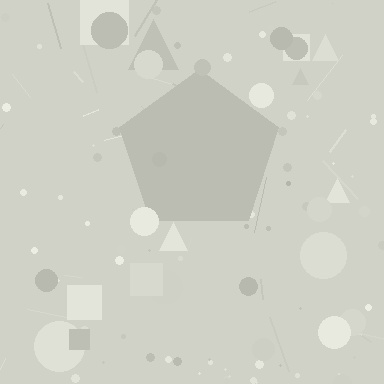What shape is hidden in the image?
A pentagon is hidden in the image.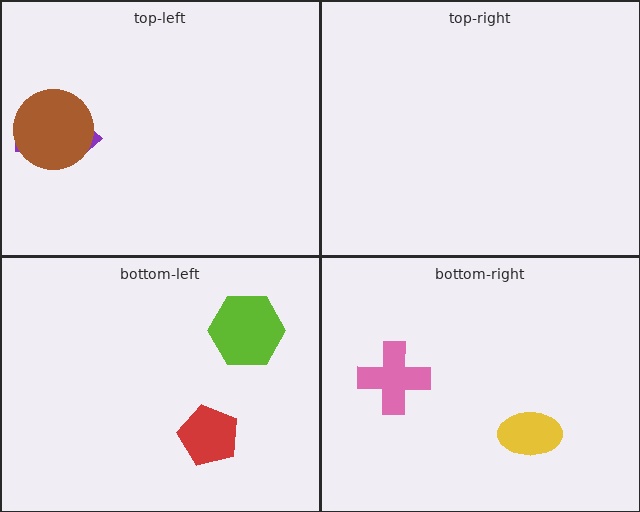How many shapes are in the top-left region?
2.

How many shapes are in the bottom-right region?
2.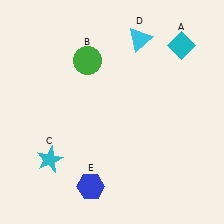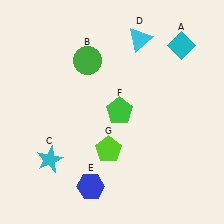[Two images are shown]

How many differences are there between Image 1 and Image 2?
There are 2 differences between the two images.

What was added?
A green pentagon (F), a lime pentagon (G) were added in Image 2.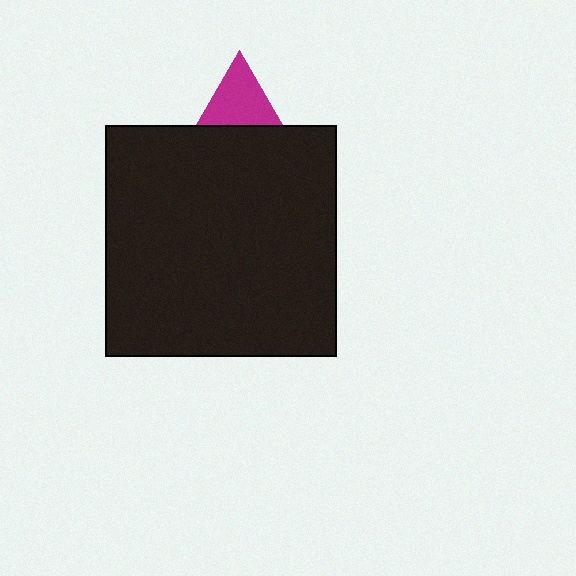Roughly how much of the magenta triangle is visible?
A small part of it is visible (roughly 41%).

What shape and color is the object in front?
The object in front is a black square.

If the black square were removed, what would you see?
You would see the complete magenta triangle.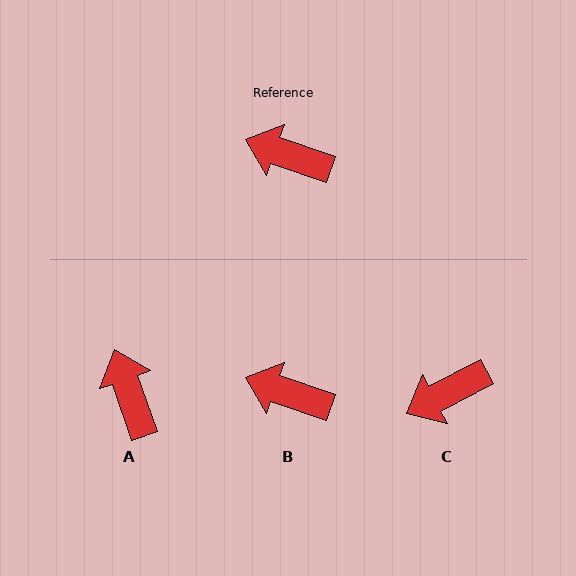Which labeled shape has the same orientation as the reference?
B.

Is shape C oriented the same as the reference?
No, it is off by about 47 degrees.